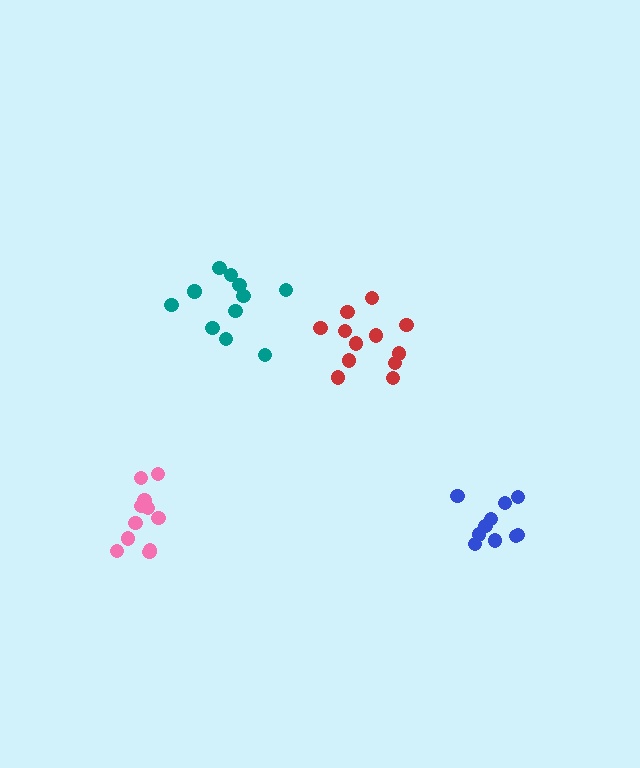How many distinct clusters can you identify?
There are 4 distinct clusters.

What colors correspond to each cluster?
The clusters are colored: blue, red, pink, teal.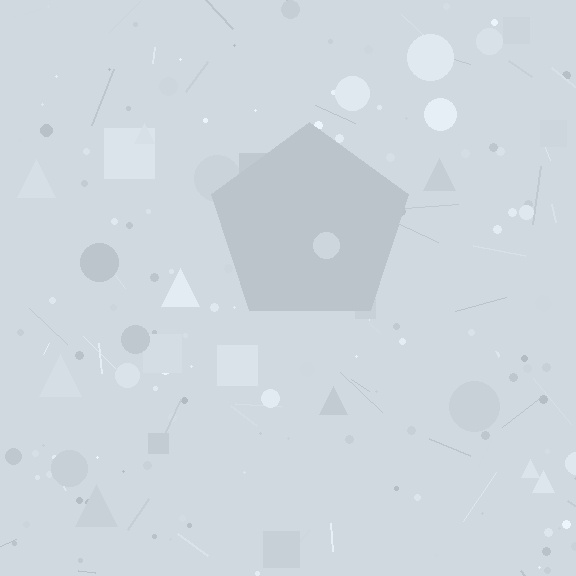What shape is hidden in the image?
A pentagon is hidden in the image.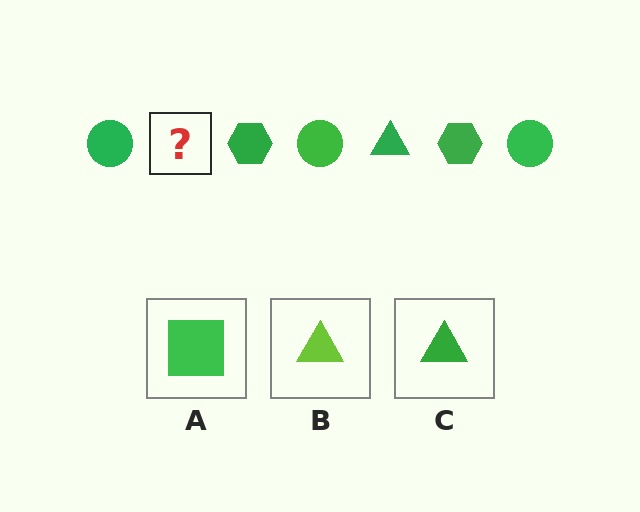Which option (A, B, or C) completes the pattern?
C.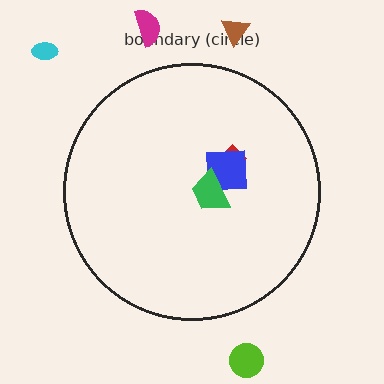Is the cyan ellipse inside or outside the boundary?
Outside.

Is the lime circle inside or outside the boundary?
Outside.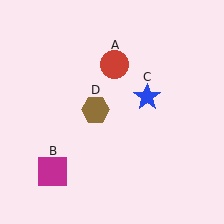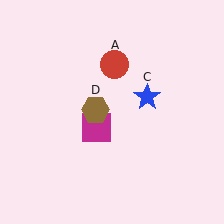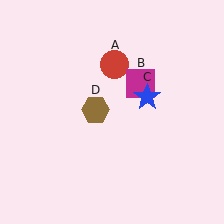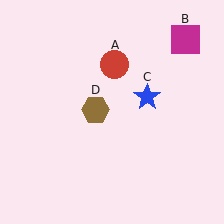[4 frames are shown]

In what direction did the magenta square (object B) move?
The magenta square (object B) moved up and to the right.